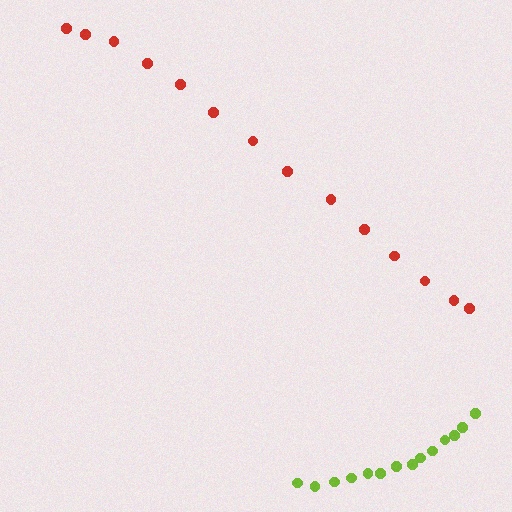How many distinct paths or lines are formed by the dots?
There are 2 distinct paths.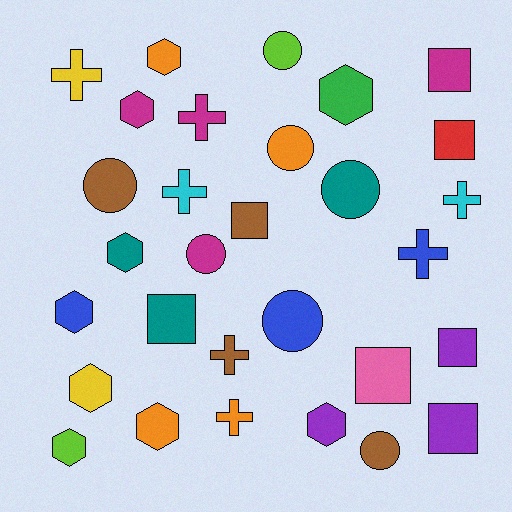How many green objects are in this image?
There is 1 green object.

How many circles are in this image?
There are 7 circles.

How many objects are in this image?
There are 30 objects.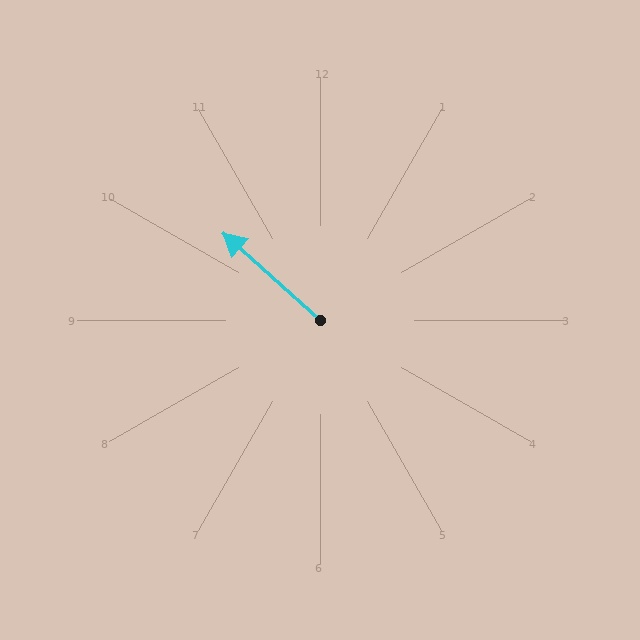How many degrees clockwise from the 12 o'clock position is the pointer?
Approximately 312 degrees.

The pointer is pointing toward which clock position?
Roughly 10 o'clock.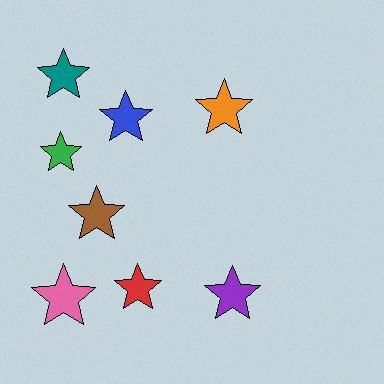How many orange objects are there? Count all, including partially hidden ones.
There is 1 orange object.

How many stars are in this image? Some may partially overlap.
There are 8 stars.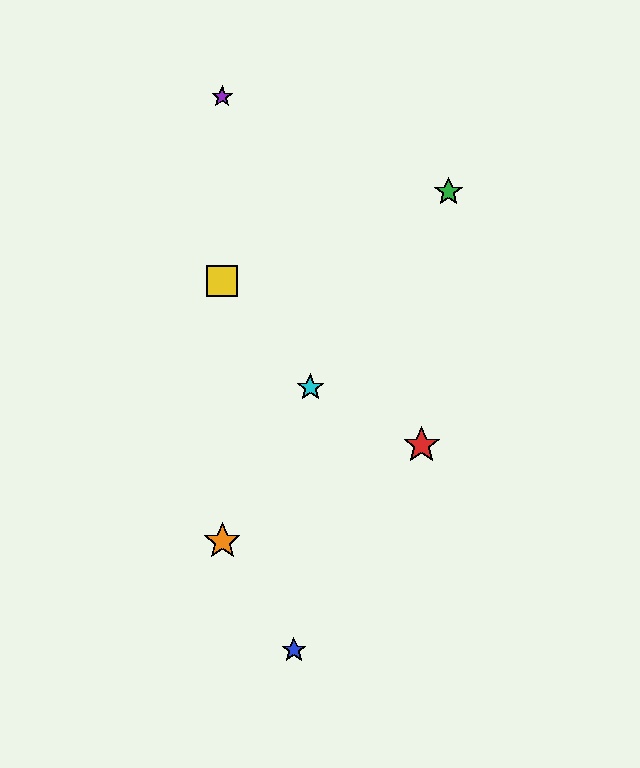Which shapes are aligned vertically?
The yellow square, the purple star, the orange star are aligned vertically.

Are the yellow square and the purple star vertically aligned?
Yes, both are at x≈222.